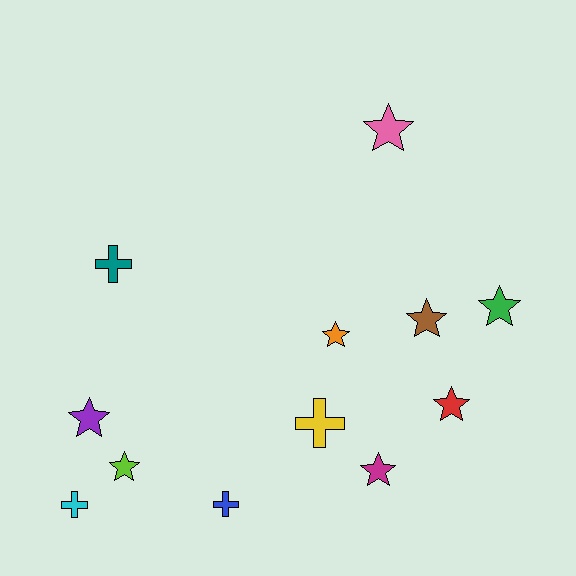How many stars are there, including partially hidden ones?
There are 8 stars.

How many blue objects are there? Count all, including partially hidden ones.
There is 1 blue object.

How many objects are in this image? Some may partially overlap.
There are 12 objects.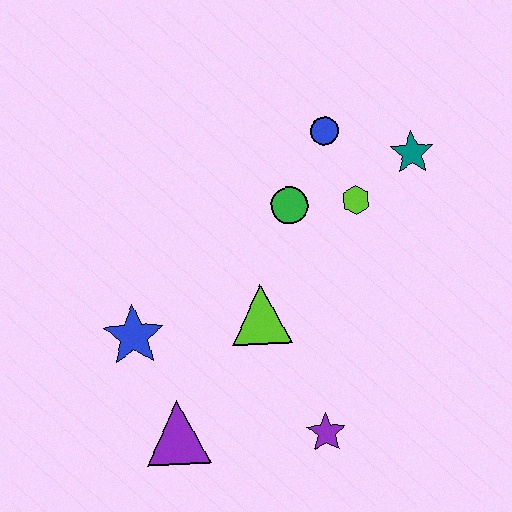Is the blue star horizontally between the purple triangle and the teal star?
No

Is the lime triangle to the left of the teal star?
Yes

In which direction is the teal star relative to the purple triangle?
The teal star is above the purple triangle.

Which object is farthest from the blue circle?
The purple triangle is farthest from the blue circle.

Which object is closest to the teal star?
The lime hexagon is closest to the teal star.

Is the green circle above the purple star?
Yes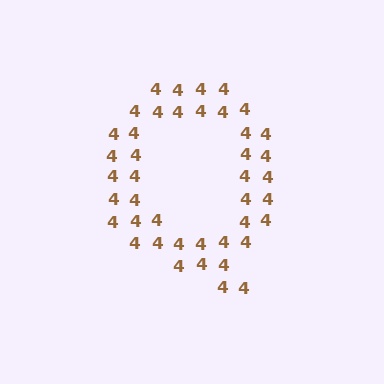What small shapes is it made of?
It is made of small digit 4's.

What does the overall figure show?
The overall figure shows the letter Q.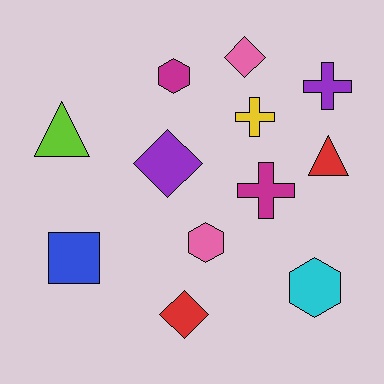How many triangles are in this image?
There are 2 triangles.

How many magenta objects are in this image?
There are 2 magenta objects.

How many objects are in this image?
There are 12 objects.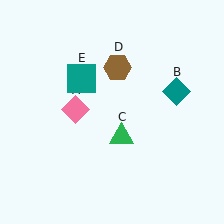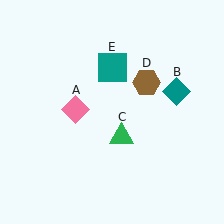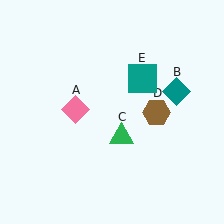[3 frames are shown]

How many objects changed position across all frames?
2 objects changed position: brown hexagon (object D), teal square (object E).